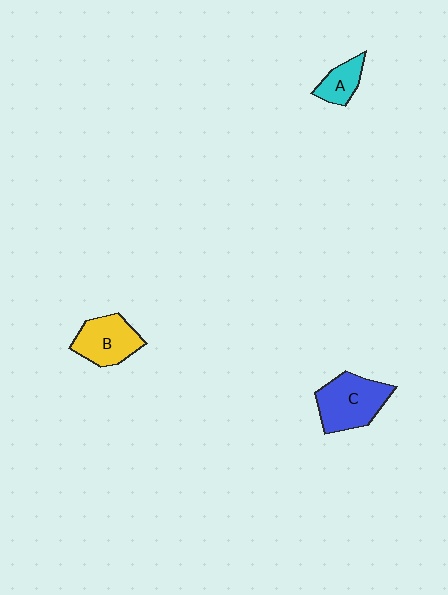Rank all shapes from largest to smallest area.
From largest to smallest: C (blue), B (yellow), A (cyan).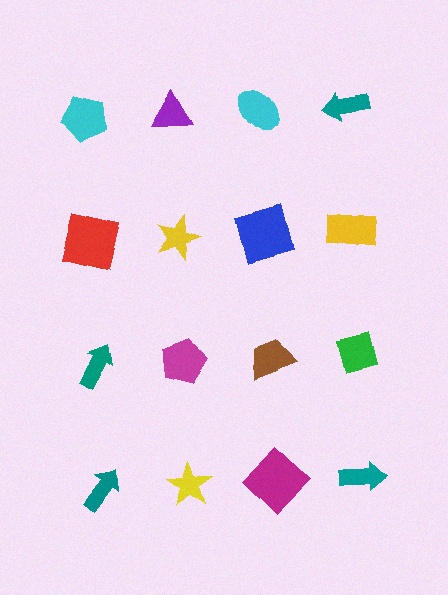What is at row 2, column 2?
A yellow star.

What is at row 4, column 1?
A teal arrow.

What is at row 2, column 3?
A blue square.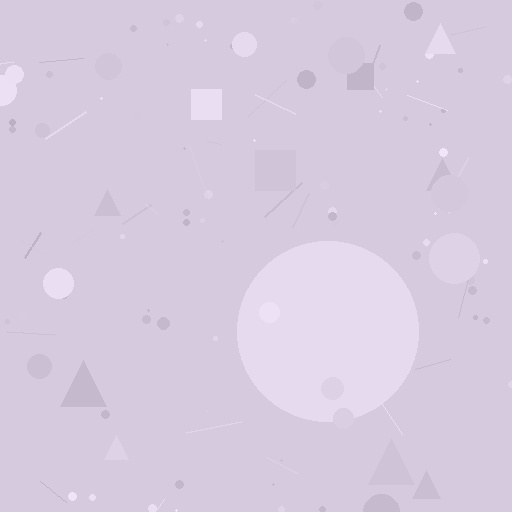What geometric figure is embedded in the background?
A circle is embedded in the background.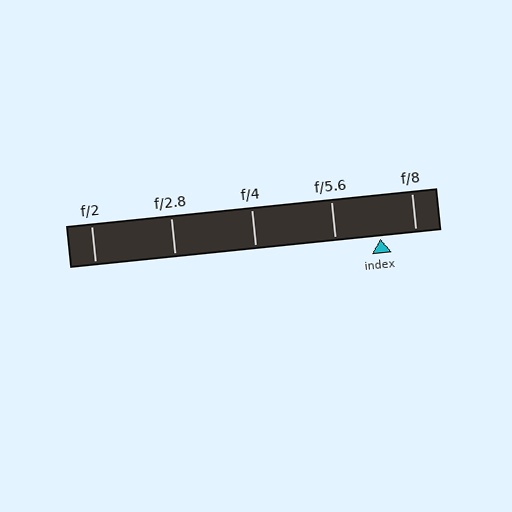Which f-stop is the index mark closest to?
The index mark is closest to f/8.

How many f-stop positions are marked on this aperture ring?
There are 5 f-stop positions marked.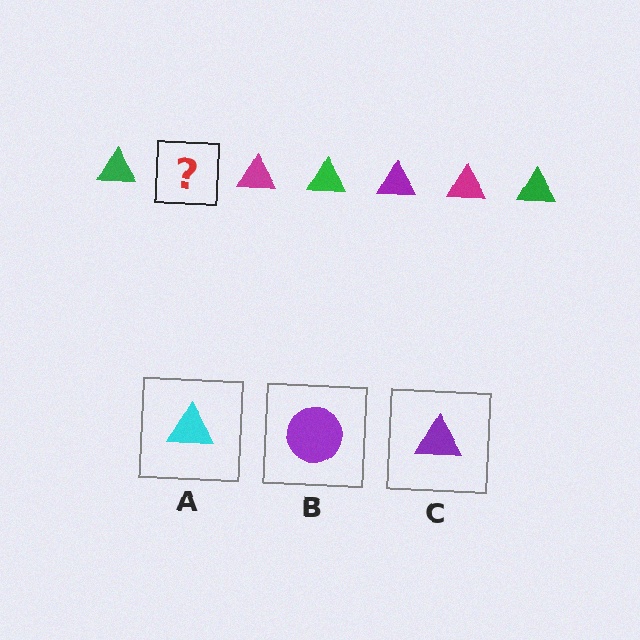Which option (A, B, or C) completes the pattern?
C.